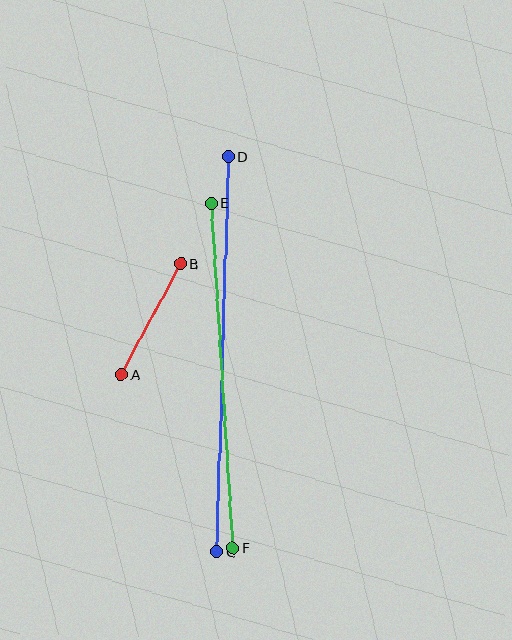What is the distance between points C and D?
The distance is approximately 396 pixels.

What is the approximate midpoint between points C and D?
The midpoint is at approximately (223, 354) pixels.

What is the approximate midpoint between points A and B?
The midpoint is at approximately (151, 319) pixels.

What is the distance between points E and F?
The distance is approximately 345 pixels.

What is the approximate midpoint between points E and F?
The midpoint is at approximately (222, 375) pixels.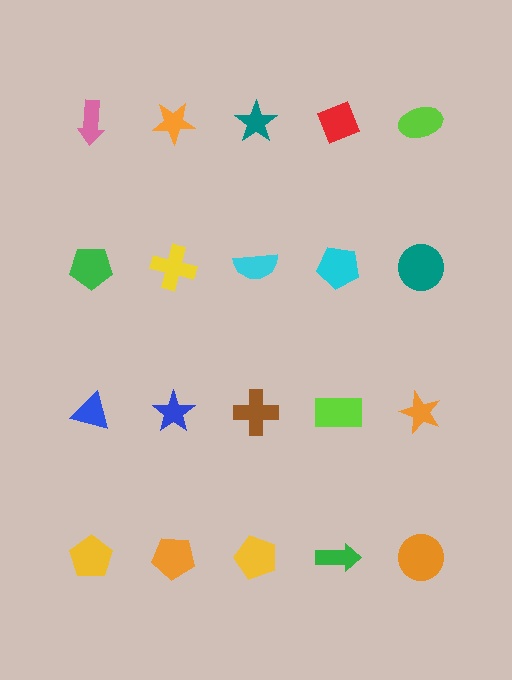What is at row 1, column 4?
A red diamond.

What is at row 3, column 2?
A blue star.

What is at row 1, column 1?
A pink arrow.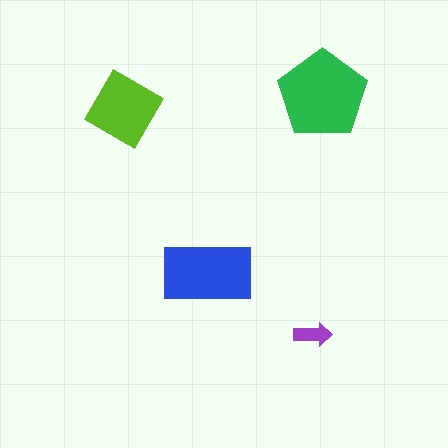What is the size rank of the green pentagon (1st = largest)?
1st.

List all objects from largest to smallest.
The green pentagon, the blue rectangle, the lime diamond, the purple arrow.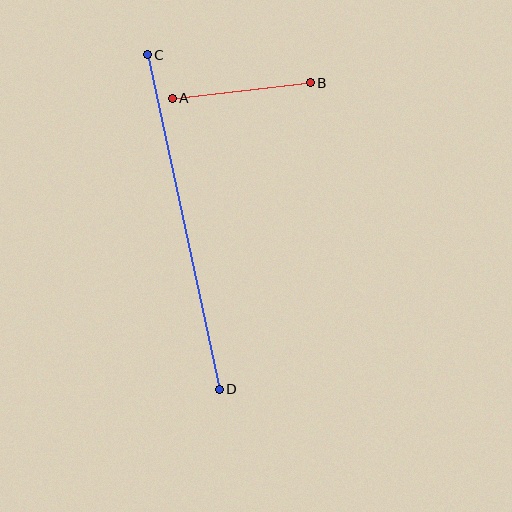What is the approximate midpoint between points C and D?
The midpoint is at approximately (183, 222) pixels.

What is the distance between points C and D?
The distance is approximately 342 pixels.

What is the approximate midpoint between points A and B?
The midpoint is at approximately (241, 91) pixels.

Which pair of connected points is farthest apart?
Points C and D are farthest apart.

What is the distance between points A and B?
The distance is approximately 139 pixels.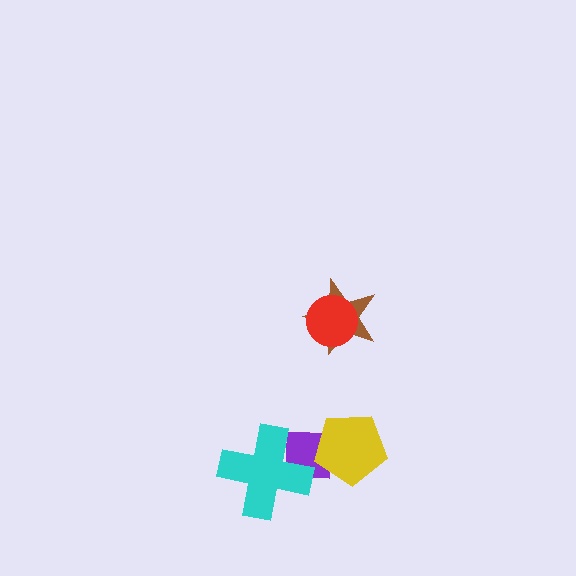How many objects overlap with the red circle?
1 object overlaps with the red circle.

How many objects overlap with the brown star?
1 object overlaps with the brown star.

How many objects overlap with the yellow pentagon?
1 object overlaps with the yellow pentagon.